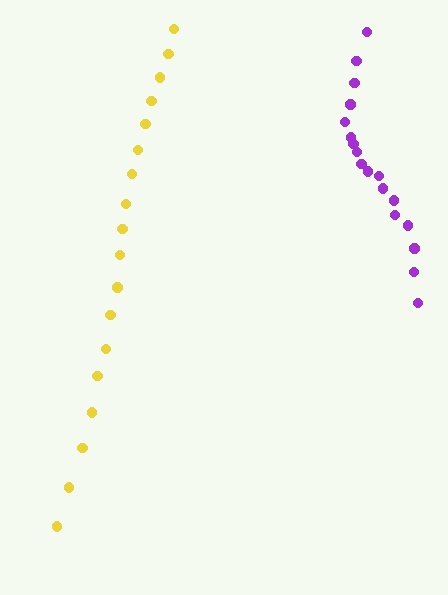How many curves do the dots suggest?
There are 2 distinct paths.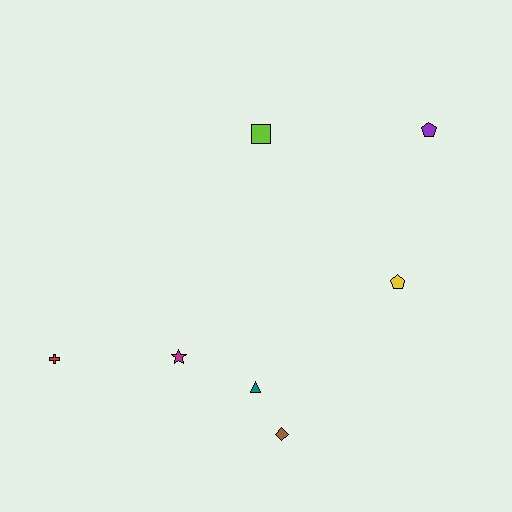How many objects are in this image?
There are 7 objects.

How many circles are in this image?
There are no circles.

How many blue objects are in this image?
There are no blue objects.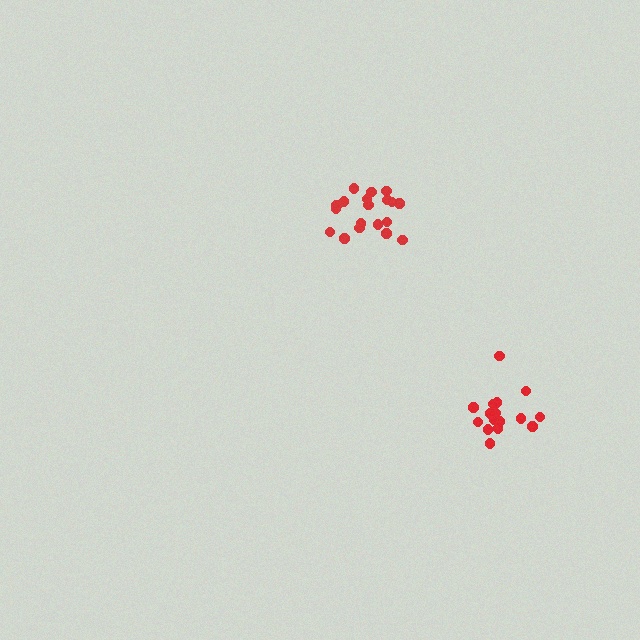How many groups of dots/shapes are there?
There are 2 groups.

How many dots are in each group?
Group 1: 19 dots, Group 2: 16 dots (35 total).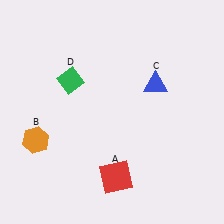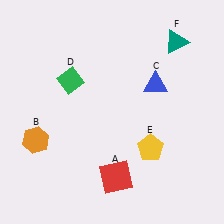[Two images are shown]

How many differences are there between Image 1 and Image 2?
There are 2 differences between the two images.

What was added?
A yellow pentagon (E), a teal triangle (F) were added in Image 2.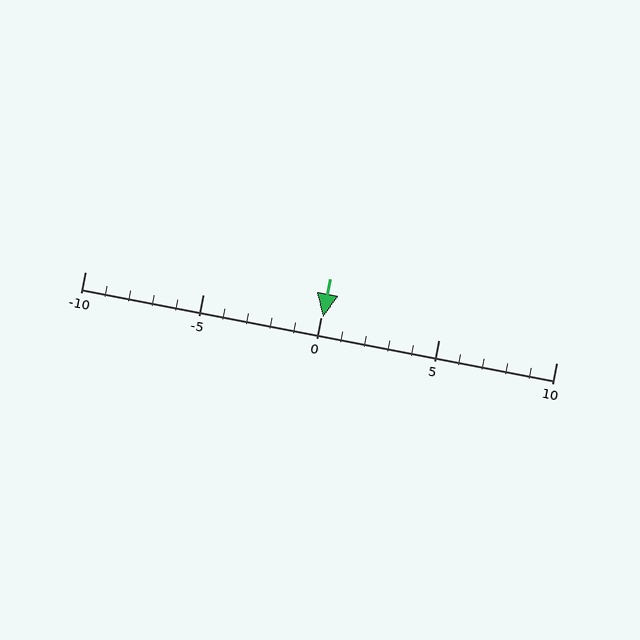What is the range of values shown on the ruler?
The ruler shows values from -10 to 10.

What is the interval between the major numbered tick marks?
The major tick marks are spaced 5 units apart.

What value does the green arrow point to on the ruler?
The green arrow points to approximately 0.